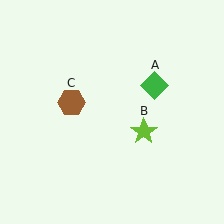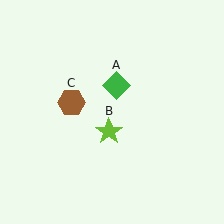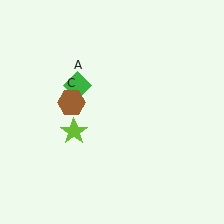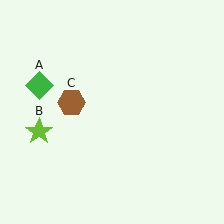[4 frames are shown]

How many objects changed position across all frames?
2 objects changed position: green diamond (object A), lime star (object B).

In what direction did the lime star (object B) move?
The lime star (object B) moved left.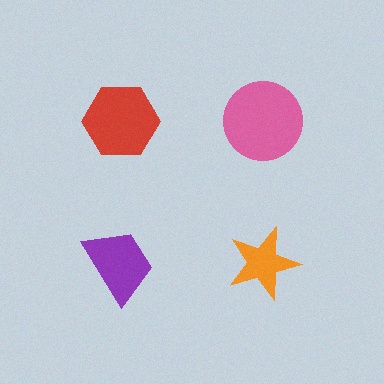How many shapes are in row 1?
2 shapes.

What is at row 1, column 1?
A red hexagon.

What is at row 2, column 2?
An orange star.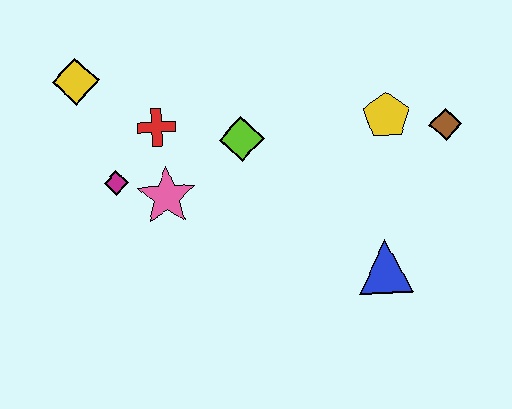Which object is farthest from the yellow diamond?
The brown diamond is farthest from the yellow diamond.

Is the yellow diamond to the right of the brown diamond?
No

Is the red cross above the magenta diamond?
Yes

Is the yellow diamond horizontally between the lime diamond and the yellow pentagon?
No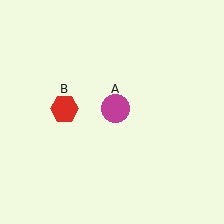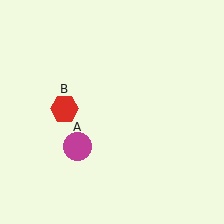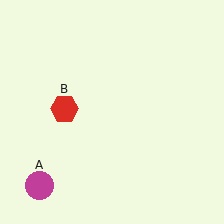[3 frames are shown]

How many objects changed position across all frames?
1 object changed position: magenta circle (object A).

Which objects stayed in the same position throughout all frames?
Red hexagon (object B) remained stationary.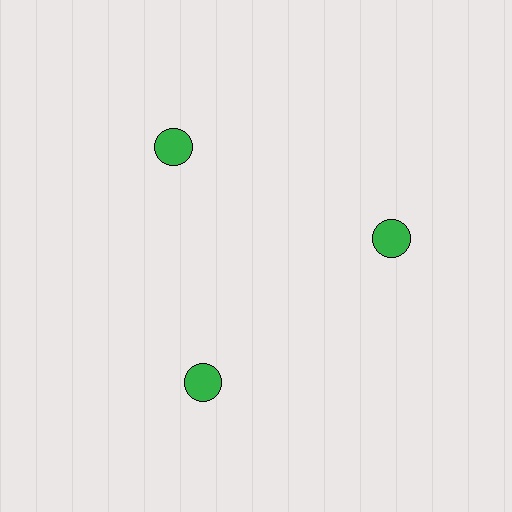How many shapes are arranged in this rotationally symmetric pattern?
There are 3 shapes, arranged in 3 groups of 1.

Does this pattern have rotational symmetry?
Yes, this pattern has 3-fold rotational symmetry. It looks the same after rotating 120 degrees around the center.